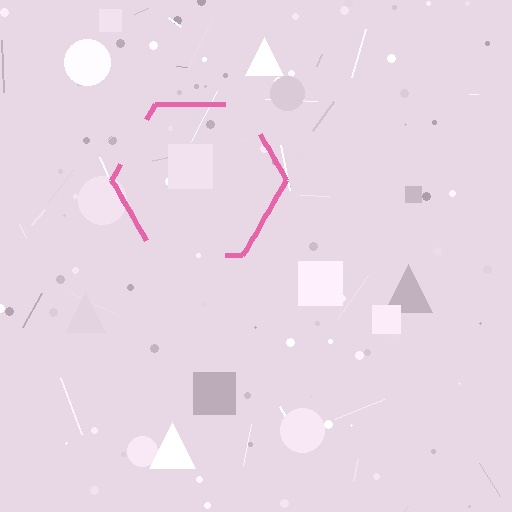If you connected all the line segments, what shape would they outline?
They would outline a hexagon.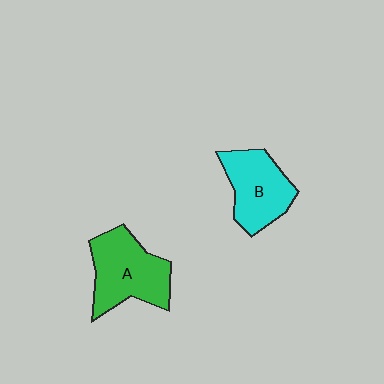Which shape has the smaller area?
Shape B (cyan).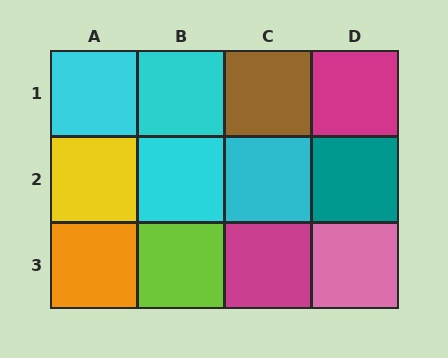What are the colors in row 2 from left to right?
Yellow, cyan, cyan, teal.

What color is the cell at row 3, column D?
Pink.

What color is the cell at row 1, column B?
Cyan.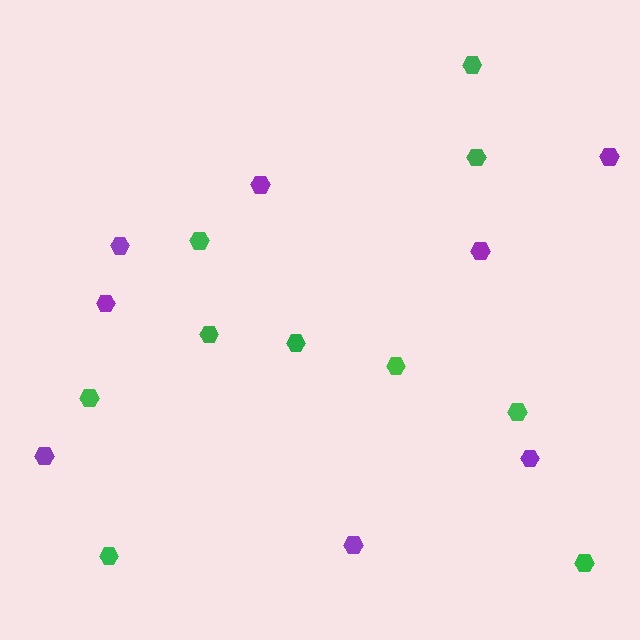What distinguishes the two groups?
There are 2 groups: one group of green hexagons (10) and one group of purple hexagons (8).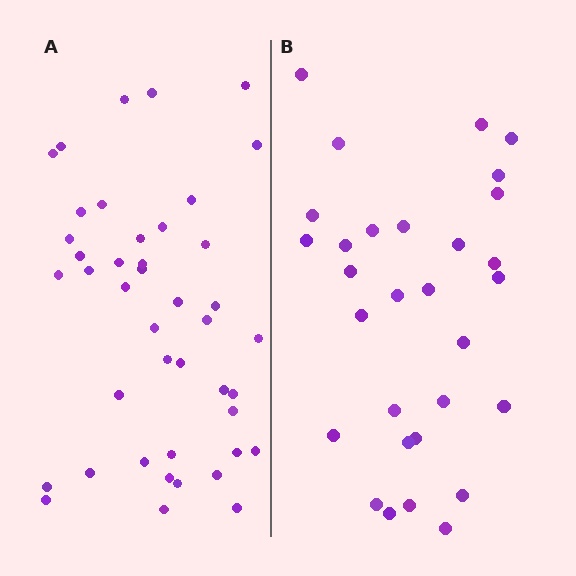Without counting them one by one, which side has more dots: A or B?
Region A (the left region) has more dots.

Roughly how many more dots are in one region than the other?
Region A has approximately 15 more dots than region B.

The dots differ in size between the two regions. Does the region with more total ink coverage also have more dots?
No. Region B has more total ink coverage because its dots are larger, but region A actually contains more individual dots. Total area can be misleading — the number of items is what matters here.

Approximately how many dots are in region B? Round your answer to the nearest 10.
About 30 dots.